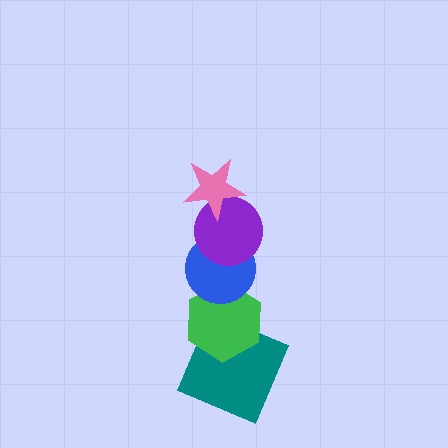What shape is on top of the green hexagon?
The blue circle is on top of the green hexagon.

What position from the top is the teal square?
The teal square is 5th from the top.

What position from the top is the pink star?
The pink star is 1st from the top.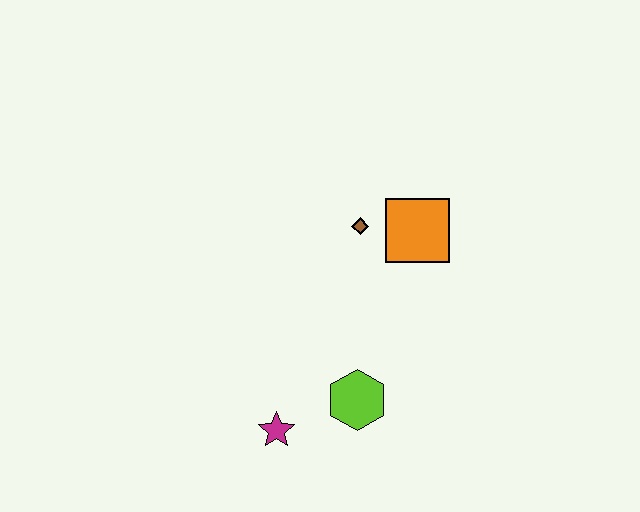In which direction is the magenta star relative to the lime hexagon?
The magenta star is to the left of the lime hexagon.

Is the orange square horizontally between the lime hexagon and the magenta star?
No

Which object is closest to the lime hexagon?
The magenta star is closest to the lime hexagon.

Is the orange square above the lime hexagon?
Yes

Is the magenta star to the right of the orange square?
No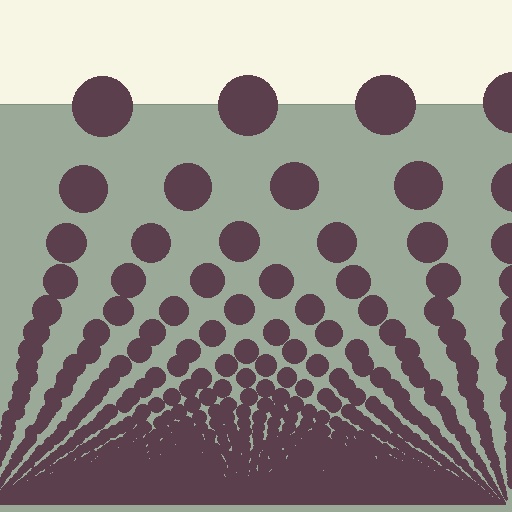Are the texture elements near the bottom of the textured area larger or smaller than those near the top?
Smaller. The gradient is inverted — elements near the bottom are smaller and denser.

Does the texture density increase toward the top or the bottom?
Density increases toward the bottom.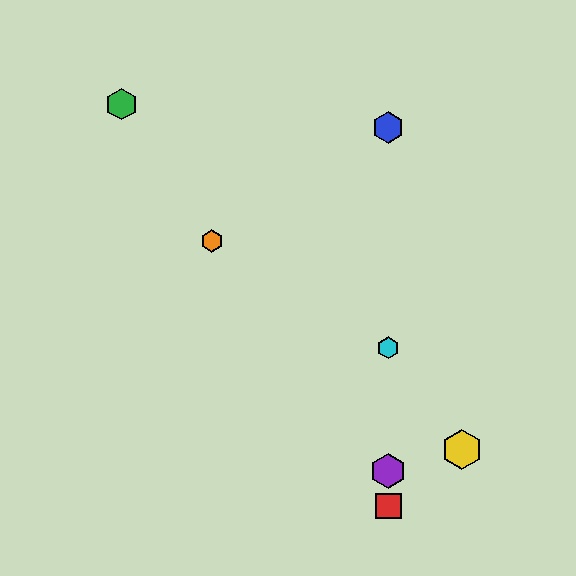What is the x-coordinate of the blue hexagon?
The blue hexagon is at x≈388.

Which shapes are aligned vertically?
The red square, the blue hexagon, the purple hexagon, the cyan hexagon are aligned vertically.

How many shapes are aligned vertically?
4 shapes (the red square, the blue hexagon, the purple hexagon, the cyan hexagon) are aligned vertically.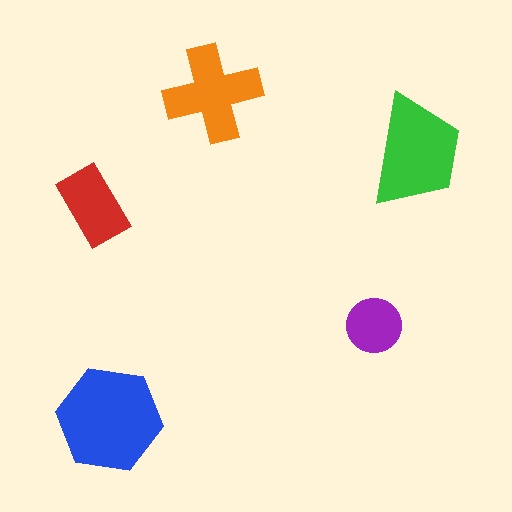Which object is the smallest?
The purple circle.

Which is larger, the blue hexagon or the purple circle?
The blue hexagon.